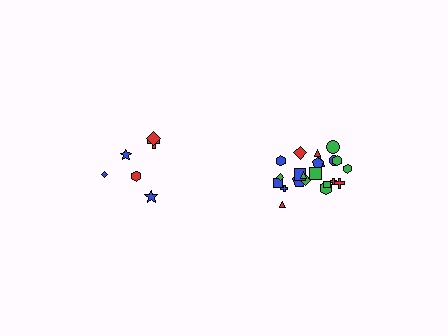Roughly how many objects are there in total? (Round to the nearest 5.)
Roughly 30 objects in total.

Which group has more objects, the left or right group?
The right group.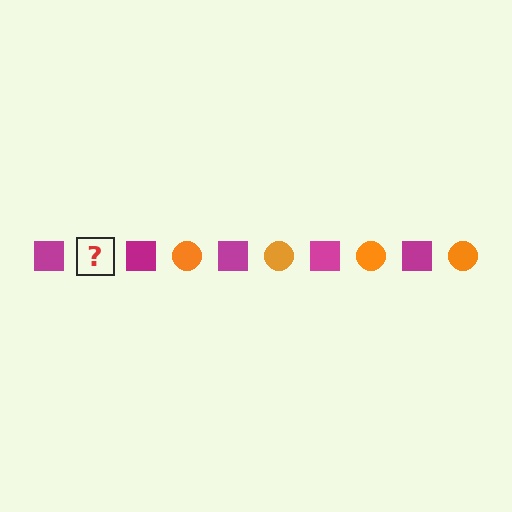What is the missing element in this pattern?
The missing element is an orange circle.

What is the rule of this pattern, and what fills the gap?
The rule is that the pattern alternates between magenta square and orange circle. The gap should be filled with an orange circle.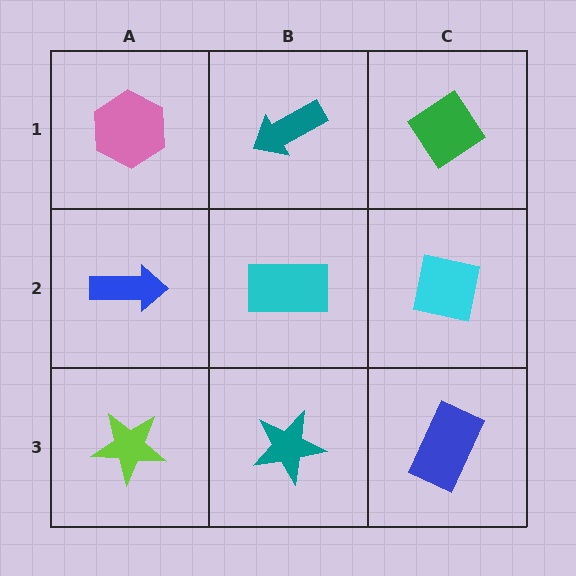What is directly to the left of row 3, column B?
A lime star.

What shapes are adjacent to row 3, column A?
A blue arrow (row 2, column A), a teal star (row 3, column B).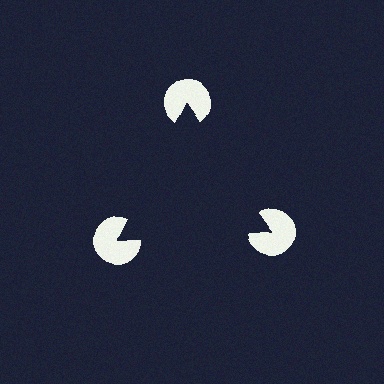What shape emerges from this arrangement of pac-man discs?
An illusory triangle — its edges are inferred from the aligned wedge cuts in the pac-man discs, not physically drawn.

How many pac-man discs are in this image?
There are 3 — one at each vertex of the illusory triangle.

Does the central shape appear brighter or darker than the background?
It typically appears slightly darker than the background, even though no actual brightness change is drawn.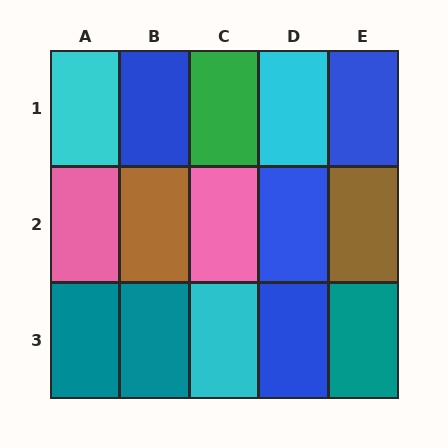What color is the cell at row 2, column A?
Pink.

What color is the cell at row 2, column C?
Pink.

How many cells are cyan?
3 cells are cyan.